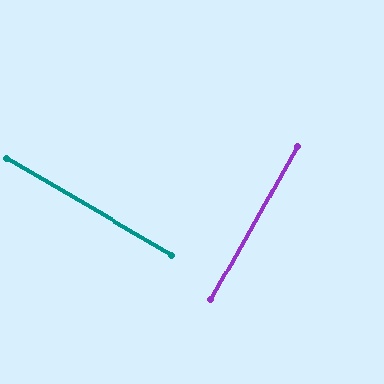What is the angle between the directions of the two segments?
Approximately 89 degrees.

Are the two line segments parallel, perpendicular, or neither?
Perpendicular — they meet at approximately 89°.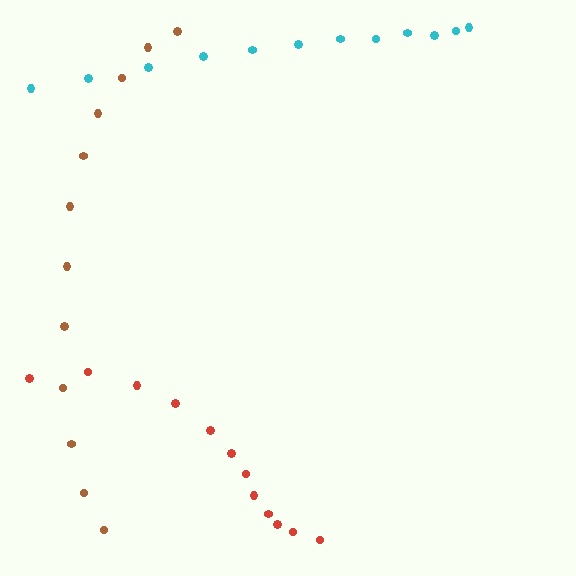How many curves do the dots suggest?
There are 3 distinct paths.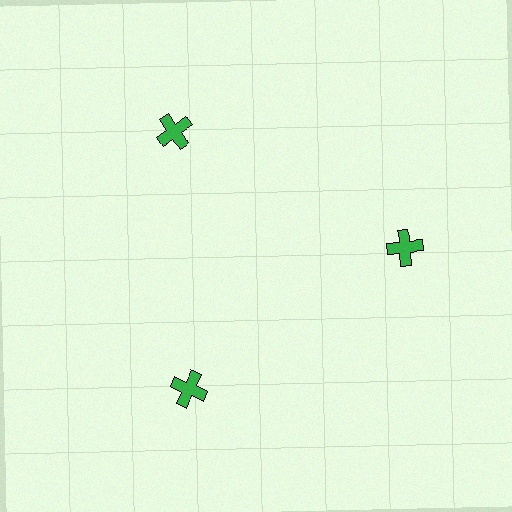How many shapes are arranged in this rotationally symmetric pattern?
There are 3 shapes, arranged in 3 groups of 1.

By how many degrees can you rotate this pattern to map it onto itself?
The pattern maps onto itself every 120 degrees of rotation.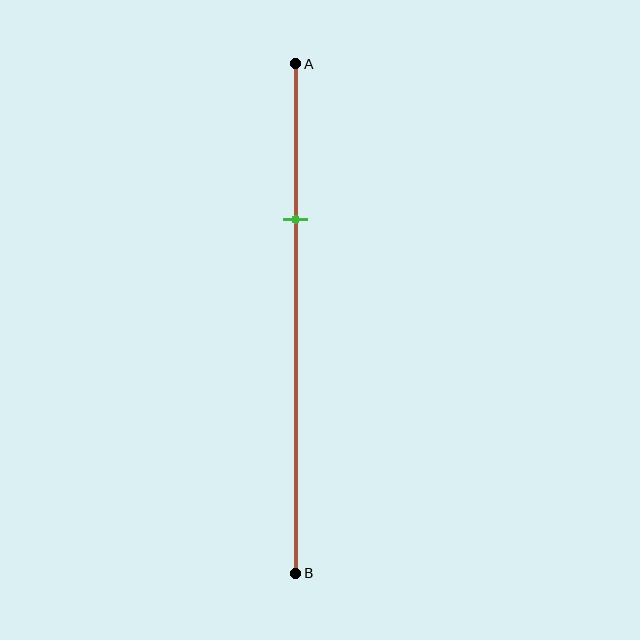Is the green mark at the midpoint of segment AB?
No, the mark is at about 30% from A, not at the 50% midpoint.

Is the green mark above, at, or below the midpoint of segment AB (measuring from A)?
The green mark is above the midpoint of segment AB.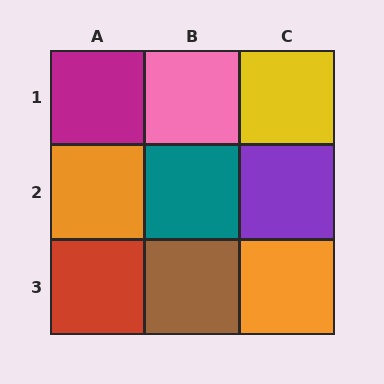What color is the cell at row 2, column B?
Teal.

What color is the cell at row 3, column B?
Brown.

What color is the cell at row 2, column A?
Orange.